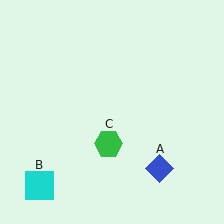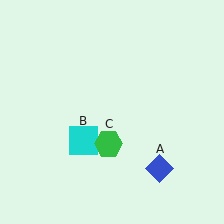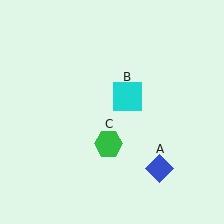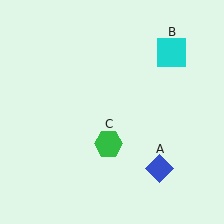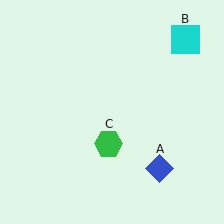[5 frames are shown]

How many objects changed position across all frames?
1 object changed position: cyan square (object B).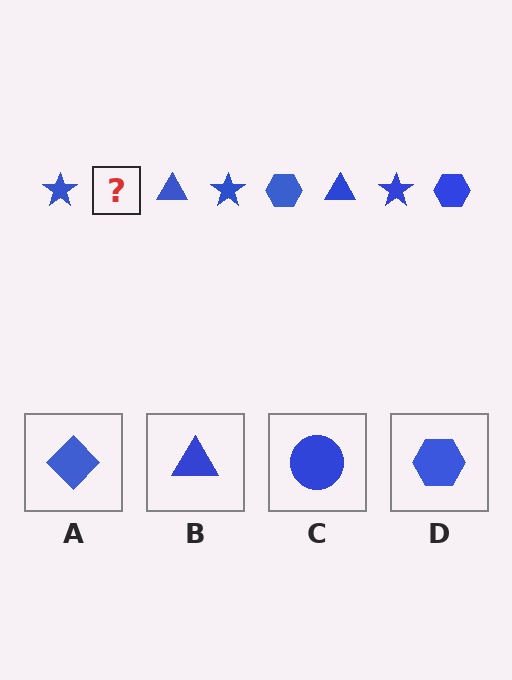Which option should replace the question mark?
Option D.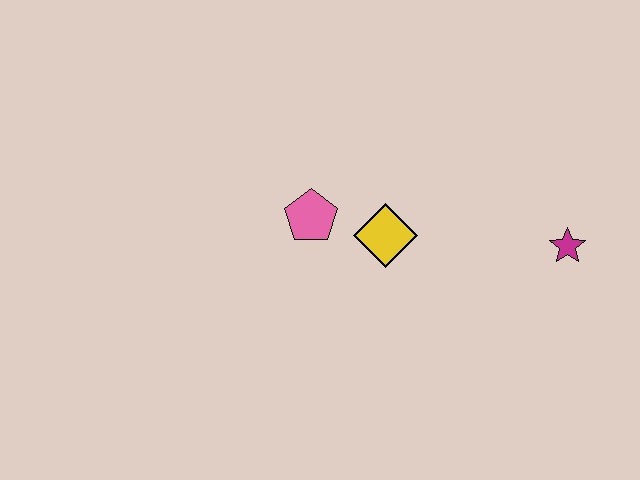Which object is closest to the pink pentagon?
The yellow diamond is closest to the pink pentagon.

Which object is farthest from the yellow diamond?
The magenta star is farthest from the yellow diamond.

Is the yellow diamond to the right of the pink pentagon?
Yes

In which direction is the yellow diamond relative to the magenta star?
The yellow diamond is to the left of the magenta star.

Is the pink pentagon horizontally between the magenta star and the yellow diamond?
No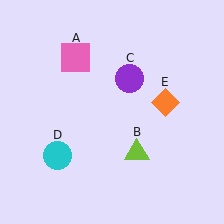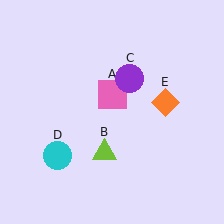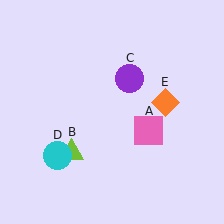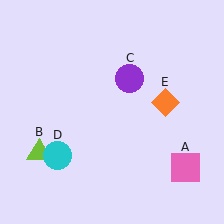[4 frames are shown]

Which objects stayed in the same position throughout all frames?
Purple circle (object C) and cyan circle (object D) and orange diamond (object E) remained stationary.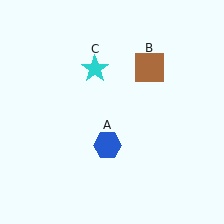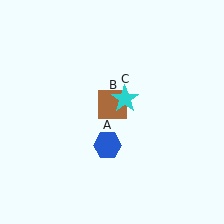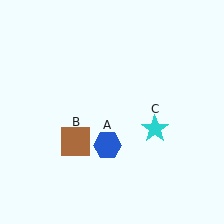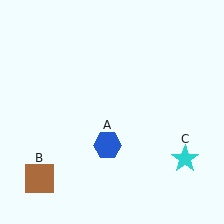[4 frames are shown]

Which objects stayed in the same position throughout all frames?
Blue hexagon (object A) remained stationary.